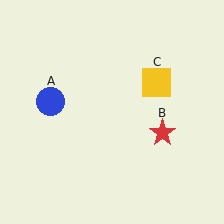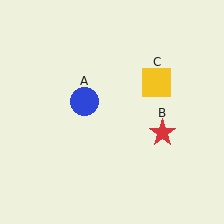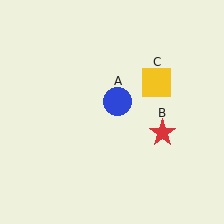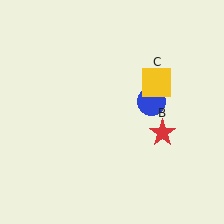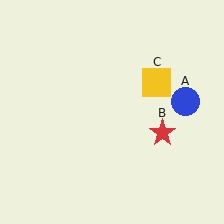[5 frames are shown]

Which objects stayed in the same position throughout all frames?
Red star (object B) and yellow square (object C) remained stationary.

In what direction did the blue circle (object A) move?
The blue circle (object A) moved right.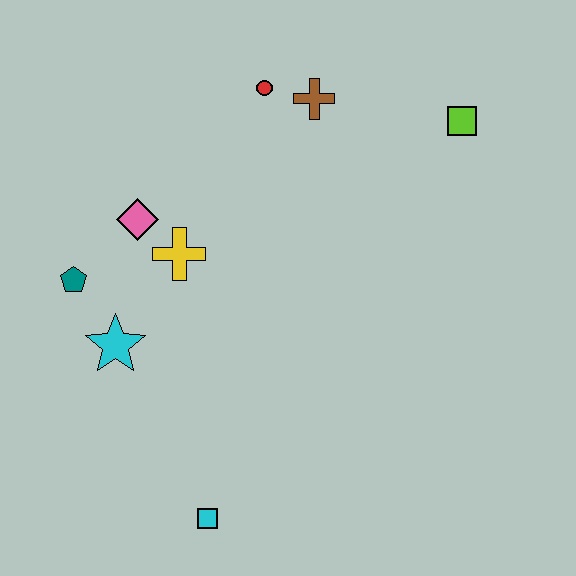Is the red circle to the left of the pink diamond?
No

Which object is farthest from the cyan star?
The lime square is farthest from the cyan star.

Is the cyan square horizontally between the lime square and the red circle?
No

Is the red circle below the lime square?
No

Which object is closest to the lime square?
The brown cross is closest to the lime square.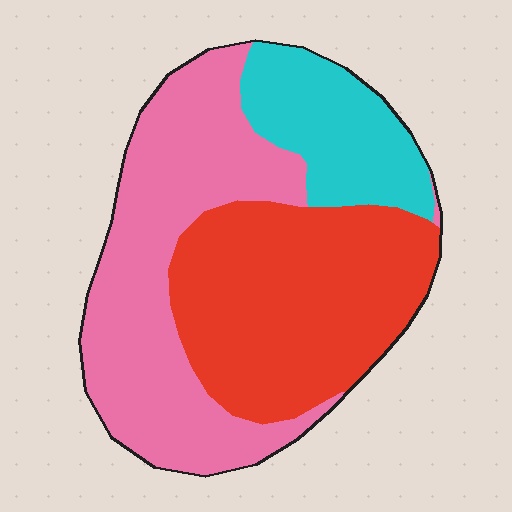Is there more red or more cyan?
Red.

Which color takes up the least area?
Cyan, at roughly 20%.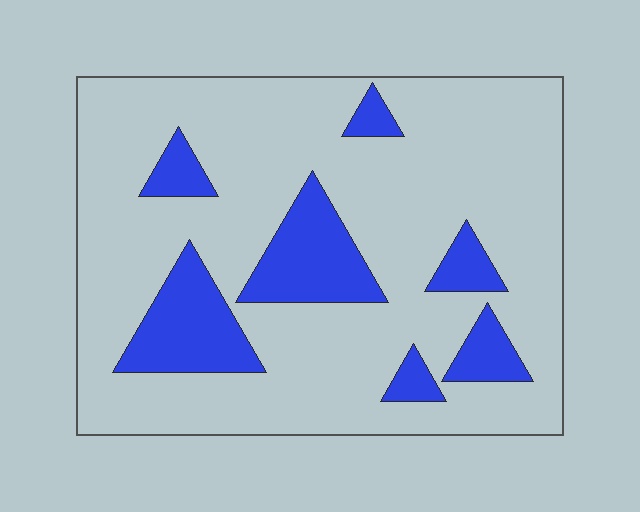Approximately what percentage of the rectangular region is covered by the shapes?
Approximately 20%.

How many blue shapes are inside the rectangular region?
7.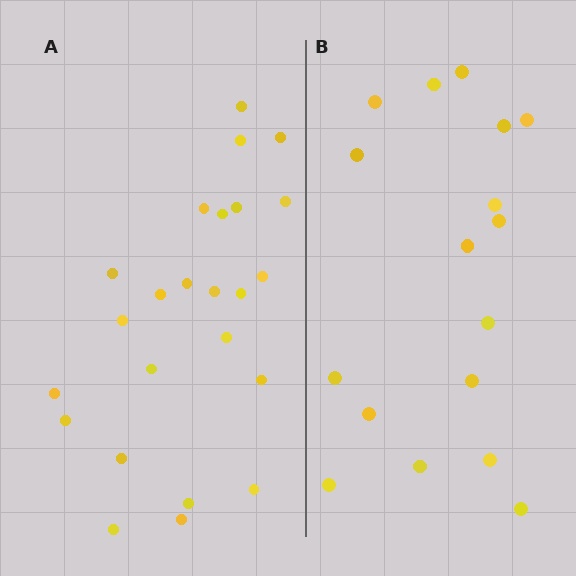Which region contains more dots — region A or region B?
Region A (the left region) has more dots.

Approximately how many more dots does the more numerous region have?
Region A has roughly 8 or so more dots than region B.